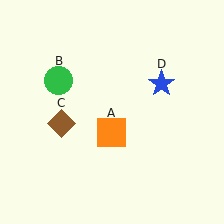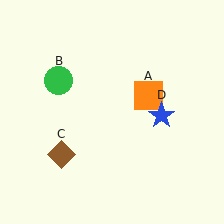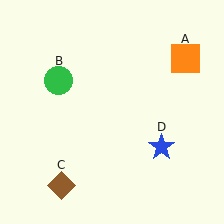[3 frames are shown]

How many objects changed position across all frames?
3 objects changed position: orange square (object A), brown diamond (object C), blue star (object D).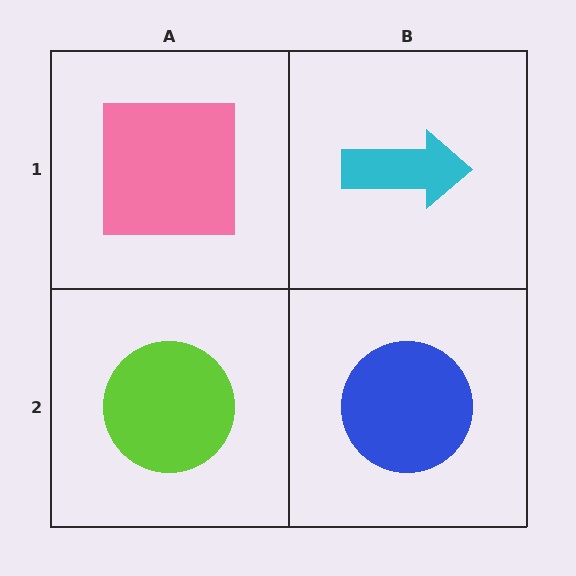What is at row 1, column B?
A cyan arrow.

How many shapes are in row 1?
2 shapes.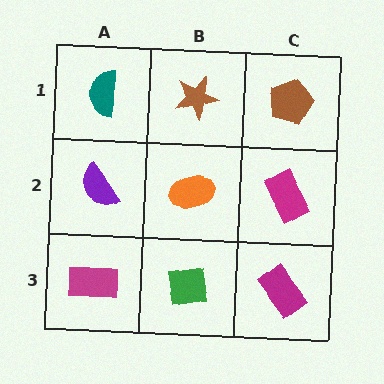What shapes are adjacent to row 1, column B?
An orange ellipse (row 2, column B), a teal semicircle (row 1, column A), a brown pentagon (row 1, column C).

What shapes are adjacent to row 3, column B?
An orange ellipse (row 2, column B), a magenta rectangle (row 3, column A), a magenta rectangle (row 3, column C).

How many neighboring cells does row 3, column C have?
2.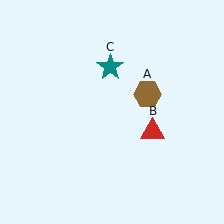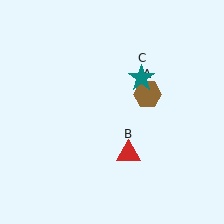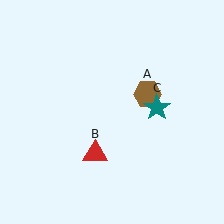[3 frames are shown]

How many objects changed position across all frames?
2 objects changed position: red triangle (object B), teal star (object C).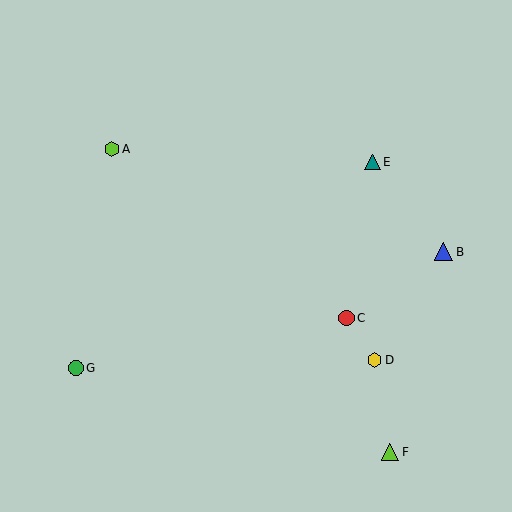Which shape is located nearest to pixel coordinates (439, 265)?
The blue triangle (labeled B) at (444, 252) is nearest to that location.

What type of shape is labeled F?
Shape F is a lime triangle.